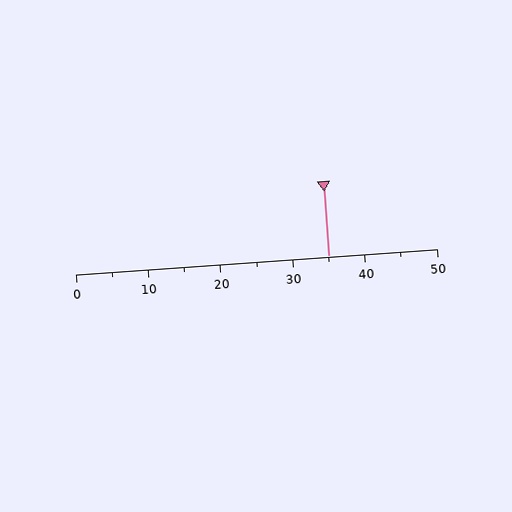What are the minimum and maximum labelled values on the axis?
The axis runs from 0 to 50.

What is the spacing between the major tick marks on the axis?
The major ticks are spaced 10 apart.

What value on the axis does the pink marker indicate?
The marker indicates approximately 35.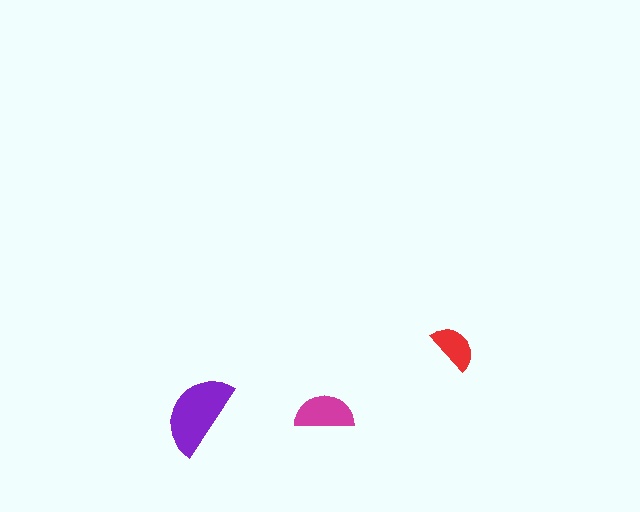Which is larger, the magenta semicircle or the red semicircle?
The magenta one.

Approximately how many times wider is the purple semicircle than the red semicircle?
About 1.5 times wider.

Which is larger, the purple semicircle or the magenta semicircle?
The purple one.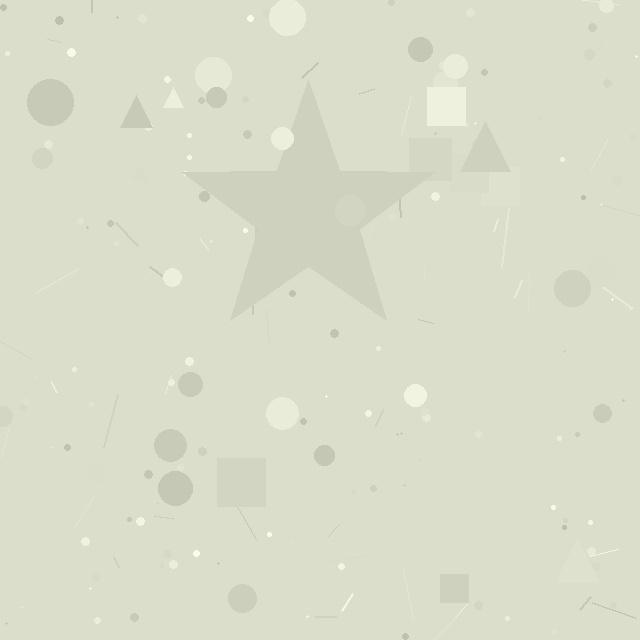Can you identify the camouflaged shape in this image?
The camouflaged shape is a star.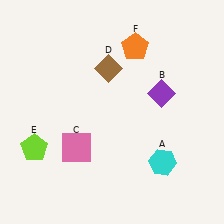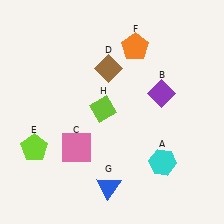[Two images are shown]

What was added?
A blue triangle (G), a lime diamond (H) were added in Image 2.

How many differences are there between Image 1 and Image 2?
There are 2 differences between the two images.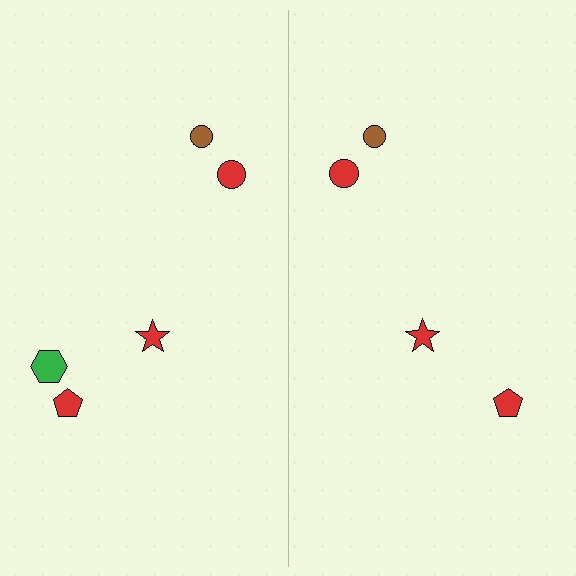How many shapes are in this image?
There are 9 shapes in this image.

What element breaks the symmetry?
A green hexagon is missing from the right side.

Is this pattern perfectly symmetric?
No, the pattern is not perfectly symmetric. A green hexagon is missing from the right side.